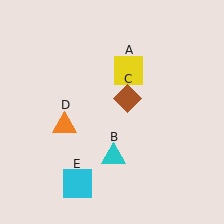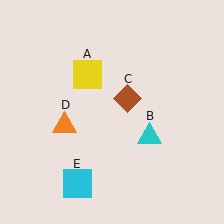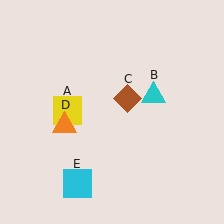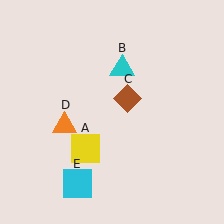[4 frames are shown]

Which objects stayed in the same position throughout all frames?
Brown diamond (object C) and orange triangle (object D) and cyan square (object E) remained stationary.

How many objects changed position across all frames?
2 objects changed position: yellow square (object A), cyan triangle (object B).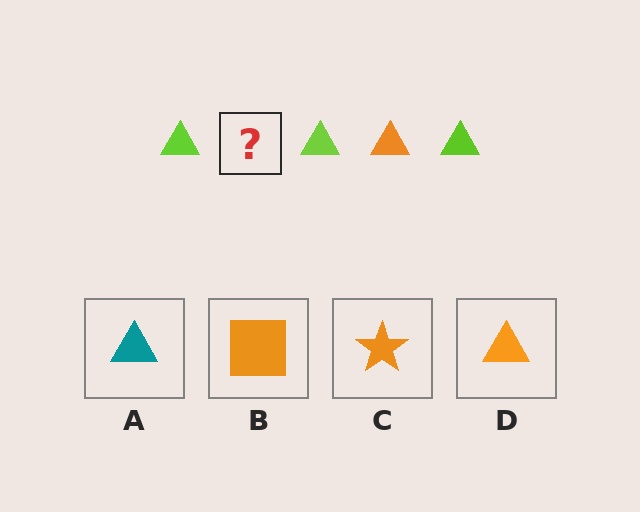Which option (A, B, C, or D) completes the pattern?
D.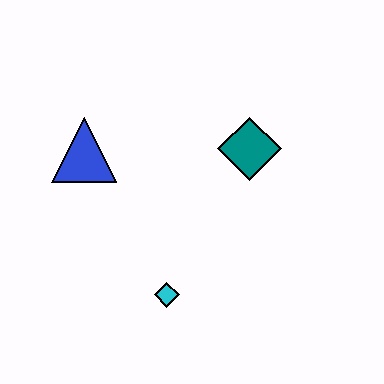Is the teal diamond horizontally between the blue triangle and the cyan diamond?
No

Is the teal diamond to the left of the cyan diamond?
No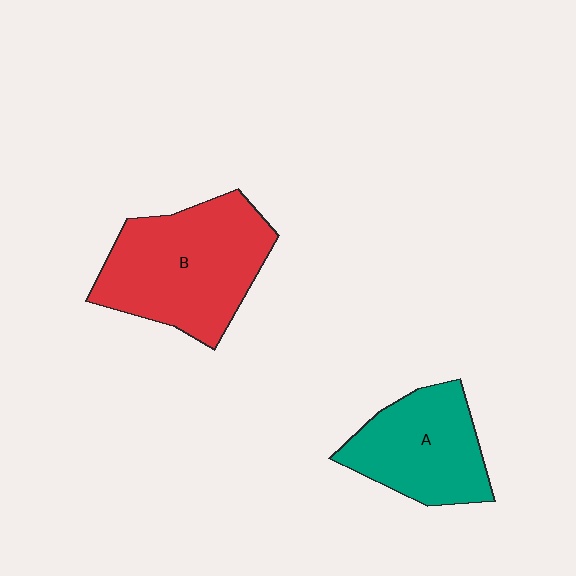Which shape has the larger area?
Shape B (red).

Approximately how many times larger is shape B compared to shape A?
Approximately 1.4 times.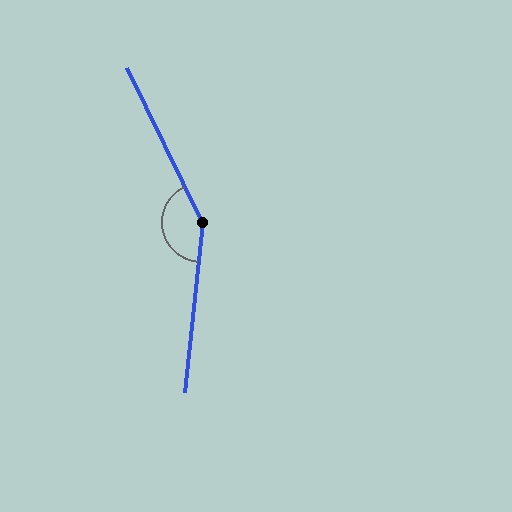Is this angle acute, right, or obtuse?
It is obtuse.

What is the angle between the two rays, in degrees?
Approximately 148 degrees.